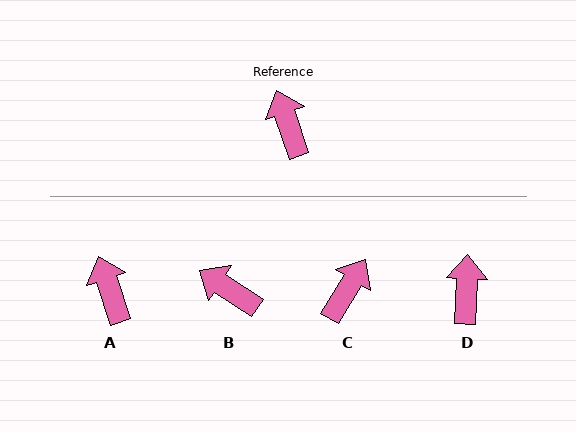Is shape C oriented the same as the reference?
No, it is off by about 50 degrees.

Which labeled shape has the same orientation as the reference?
A.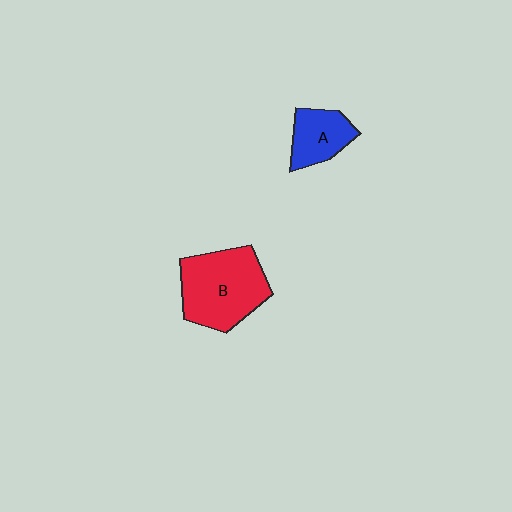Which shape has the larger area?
Shape B (red).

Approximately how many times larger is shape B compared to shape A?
Approximately 1.9 times.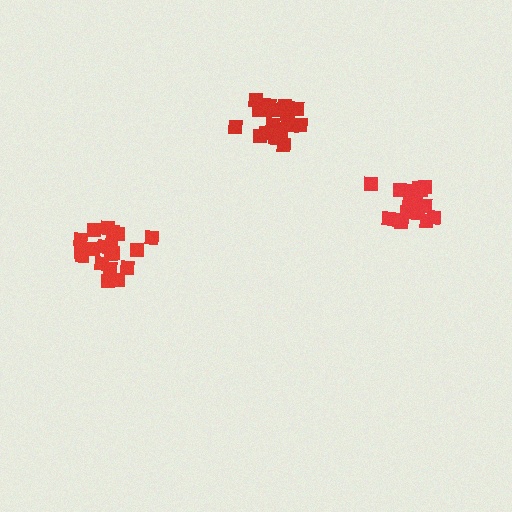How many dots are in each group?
Group 1: 19 dots, Group 2: 20 dots, Group 3: 18 dots (57 total).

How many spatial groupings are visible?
There are 3 spatial groupings.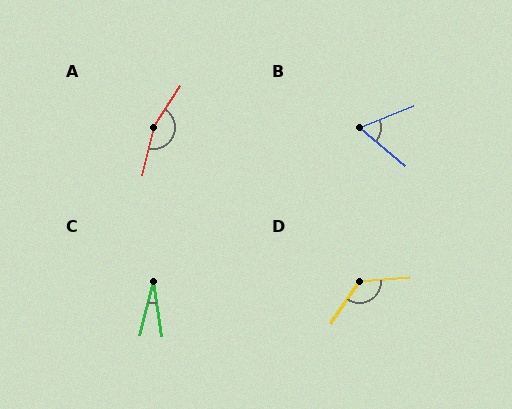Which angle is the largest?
A, at approximately 160 degrees.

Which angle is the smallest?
C, at approximately 23 degrees.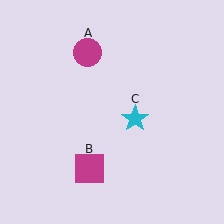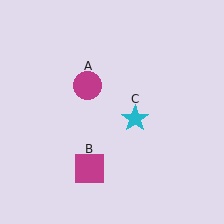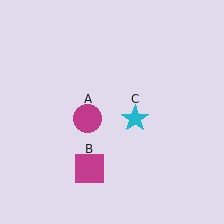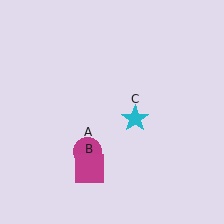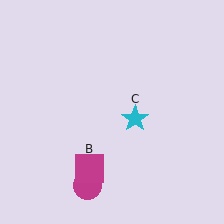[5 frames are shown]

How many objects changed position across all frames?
1 object changed position: magenta circle (object A).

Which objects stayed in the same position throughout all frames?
Magenta square (object B) and cyan star (object C) remained stationary.